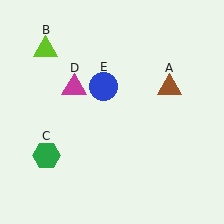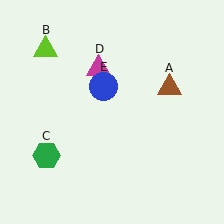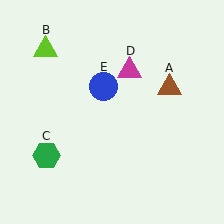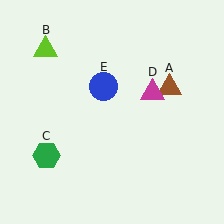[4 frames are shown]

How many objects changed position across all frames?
1 object changed position: magenta triangle (object D).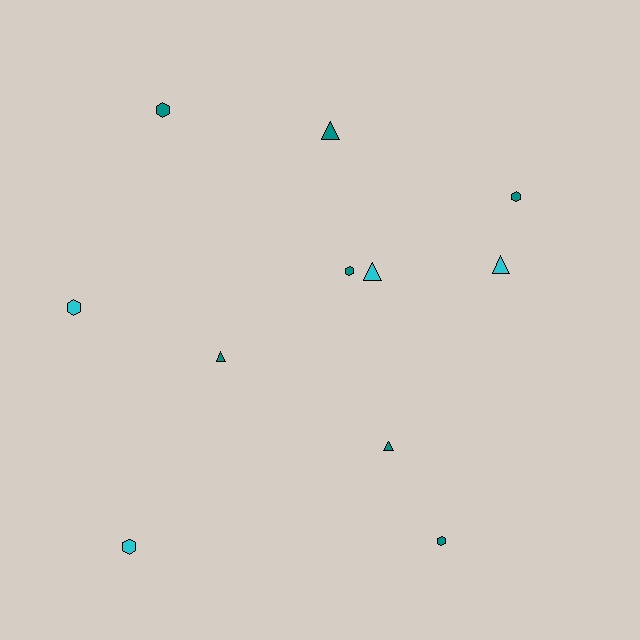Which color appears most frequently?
Teal, with 7 objects.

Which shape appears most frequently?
Hexagon, with 6 objects.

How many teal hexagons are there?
There are 4 teal hexagons.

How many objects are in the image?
There are 11 objects.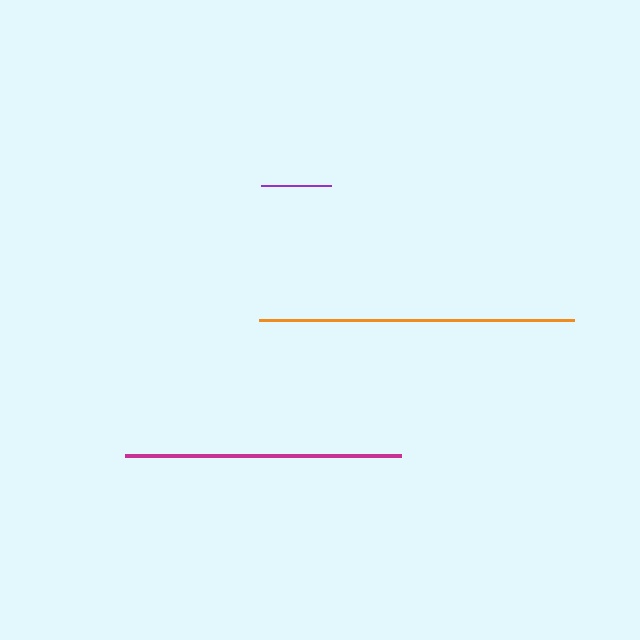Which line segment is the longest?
The orange line is the longest at approximately 316 pixels.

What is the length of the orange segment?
The orange segment is approximately 316 pixels long.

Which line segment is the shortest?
The purple line is the shortest at approximately 70 pixels.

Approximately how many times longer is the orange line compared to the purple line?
The orange line is approximately 4.5 times the length of the purple line.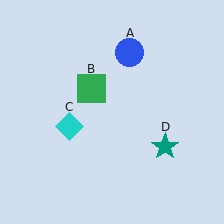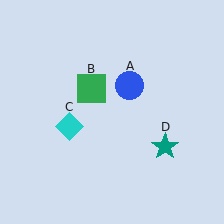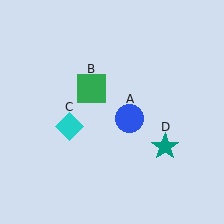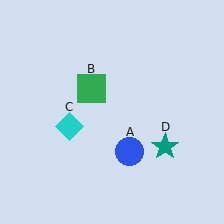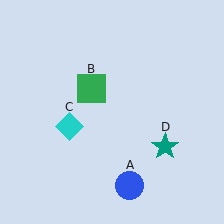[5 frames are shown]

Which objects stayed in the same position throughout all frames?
Green square (object B) and cyan diamond (object C) and teal star (object D) remained stationary.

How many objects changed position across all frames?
1 object changed position: blue circle (object A).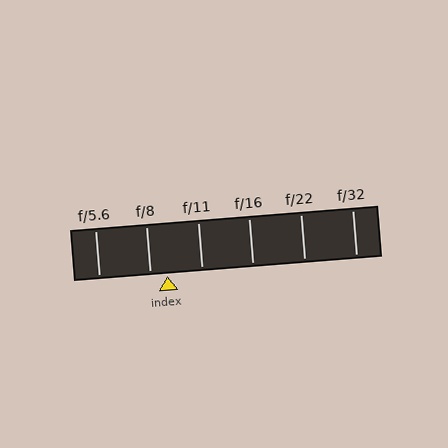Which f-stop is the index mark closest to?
The index mark is closest to f/8.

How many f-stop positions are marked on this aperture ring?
There are 6 f-stop positions marked.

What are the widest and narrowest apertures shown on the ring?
The widest aperture shown is f/5.6 and the narrowest is f/32.